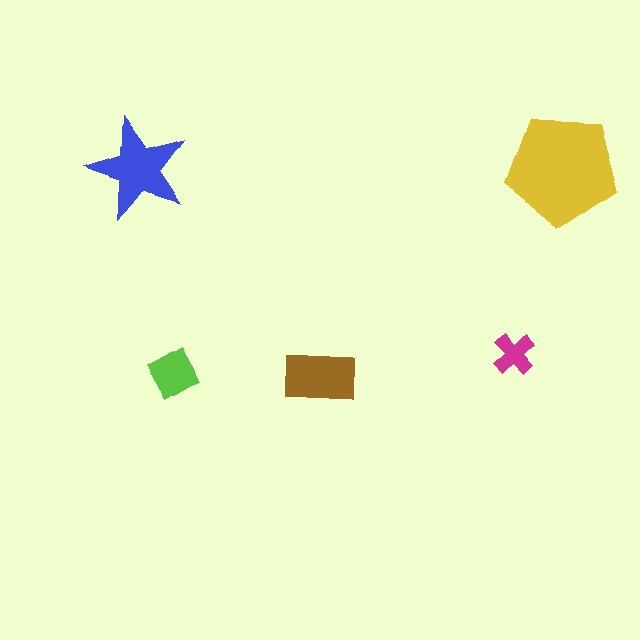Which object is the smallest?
The magenta cross.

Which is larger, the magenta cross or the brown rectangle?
The brown rectangle.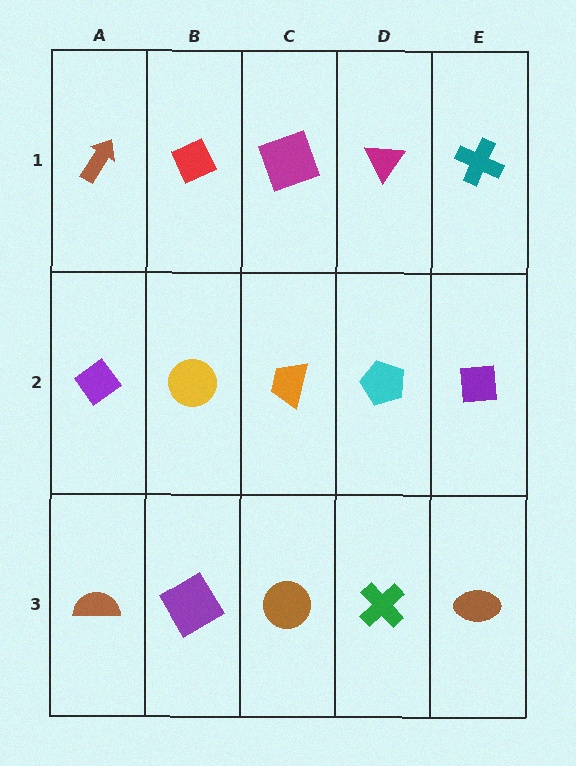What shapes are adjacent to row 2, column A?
A brown arrow (row 1, column A), a brown semicircle (row 3, column A), a yellow circle (row 2, column B).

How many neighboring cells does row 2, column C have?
4.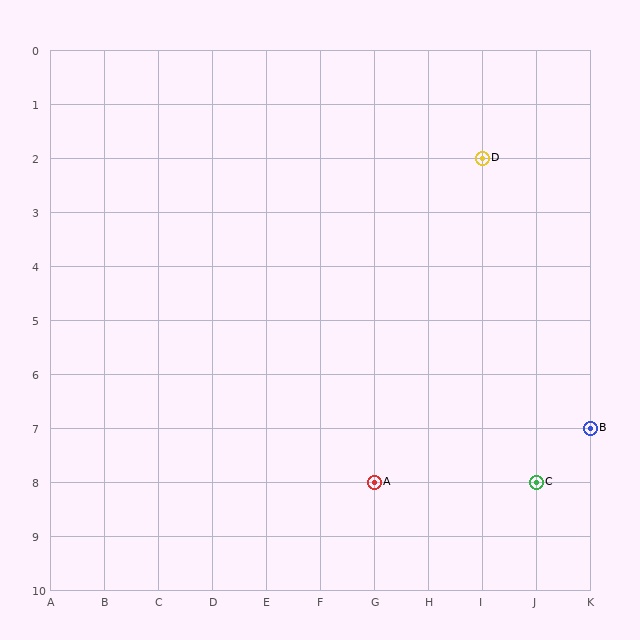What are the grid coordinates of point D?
Point D is at grid coordinates (I, 2).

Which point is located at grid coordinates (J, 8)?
Point C is at (J, 8).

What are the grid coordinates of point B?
Point B is at grid coordinates (K, 7).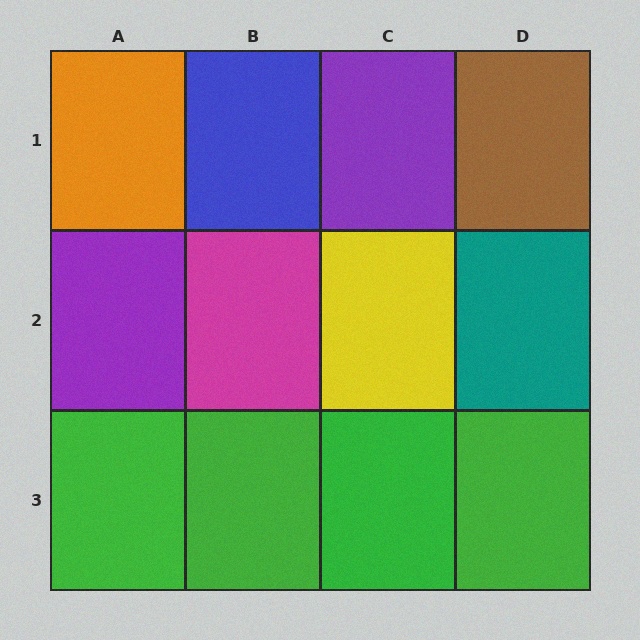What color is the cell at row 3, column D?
Green.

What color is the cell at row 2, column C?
Yellow.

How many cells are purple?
2 cells are purple.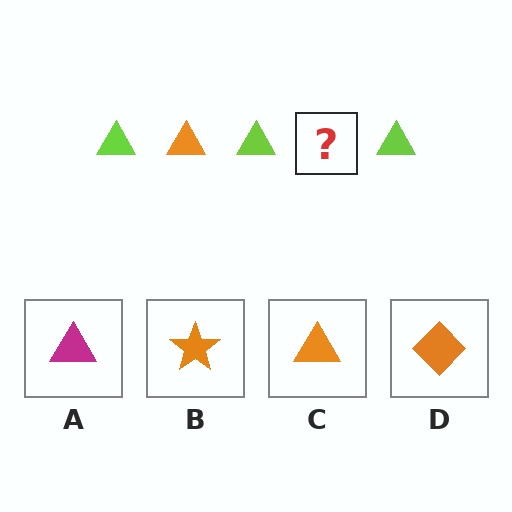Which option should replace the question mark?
Option C.